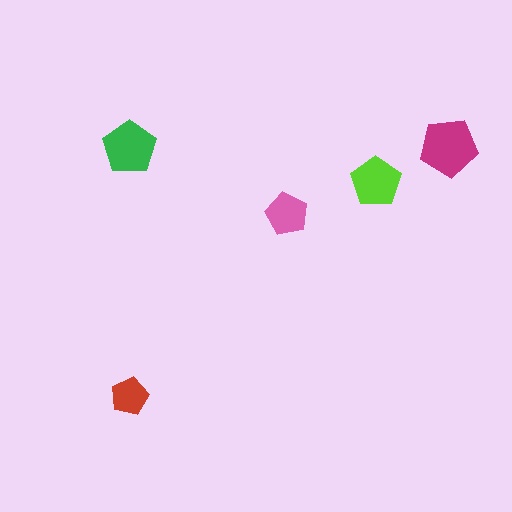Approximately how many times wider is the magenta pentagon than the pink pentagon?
About 1.5 times wider.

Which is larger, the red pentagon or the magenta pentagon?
The magenta one.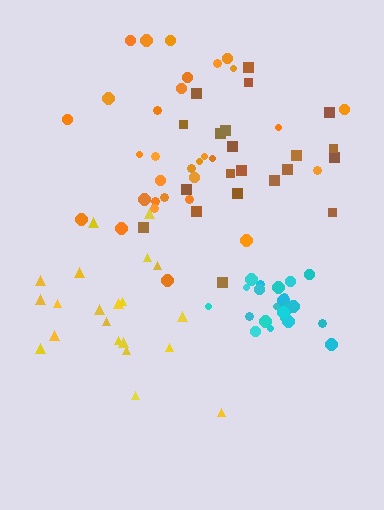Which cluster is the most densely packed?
Cyan.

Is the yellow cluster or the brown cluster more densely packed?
Yellow.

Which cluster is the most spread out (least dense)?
Brown.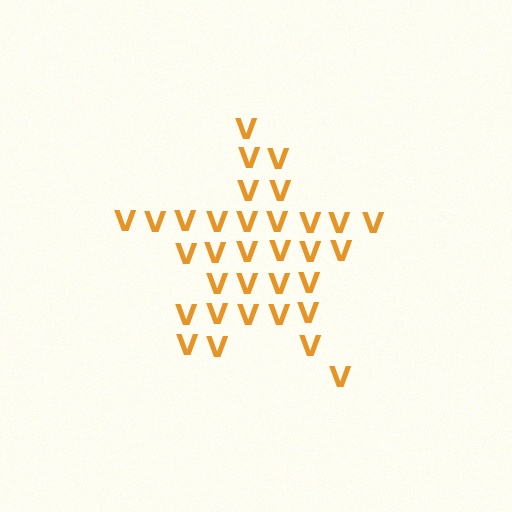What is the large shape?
The large shape is a star.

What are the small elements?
The small elements are letter V's.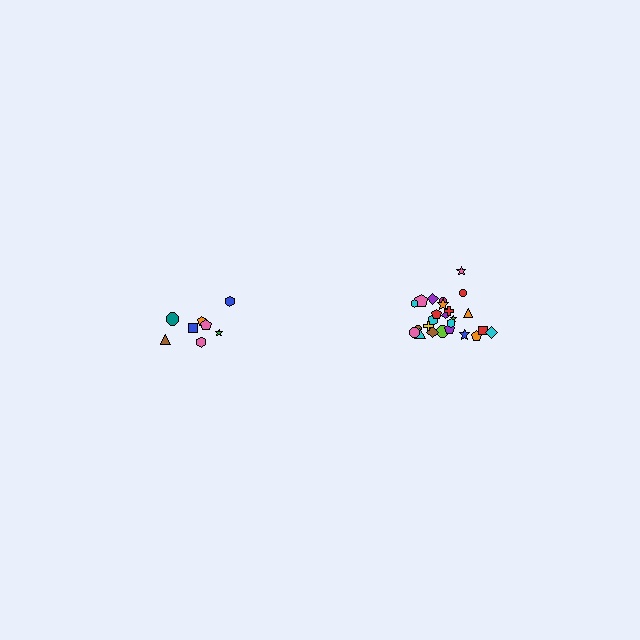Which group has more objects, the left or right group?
The right group.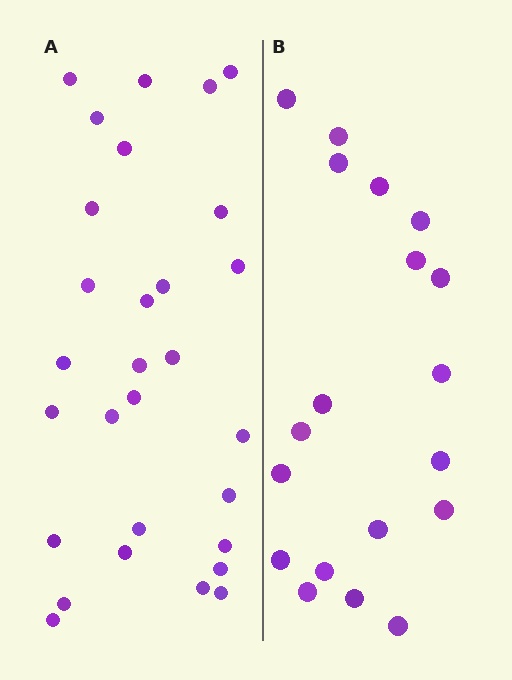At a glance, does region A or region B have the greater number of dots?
Region A (the left region) has more dots.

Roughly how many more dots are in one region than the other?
Region A has roughly 10 or so more dots than region B.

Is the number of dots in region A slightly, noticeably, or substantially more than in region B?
Region A has substantially more. The ratio is roughly 1.5 to 1.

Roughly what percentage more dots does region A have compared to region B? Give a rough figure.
About 55% more.